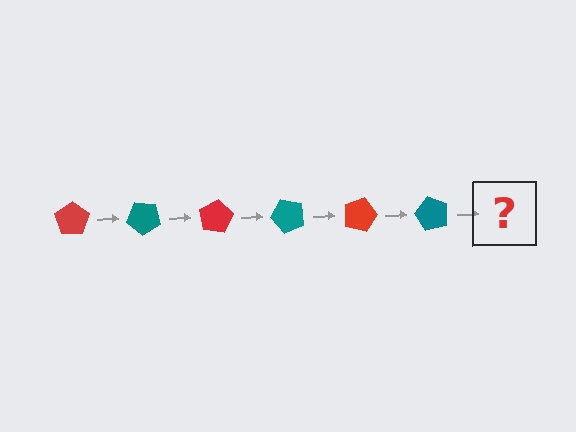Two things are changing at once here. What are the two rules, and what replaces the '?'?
The two rules are that it rotates 40 degrees each step and the color cycles through red and teal. The '?' should be a red pentagon, rotated 240 degrees from the start.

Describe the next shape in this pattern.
It should be a red pentagon, rotated 240 degrees from the start.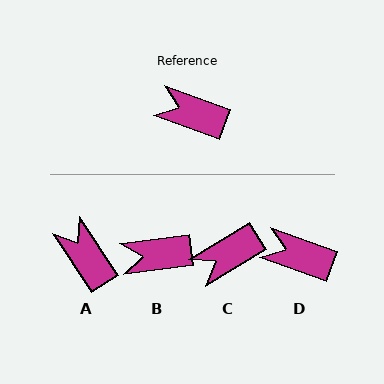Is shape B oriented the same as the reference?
No, it is off by about 27 degrees.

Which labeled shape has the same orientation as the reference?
D.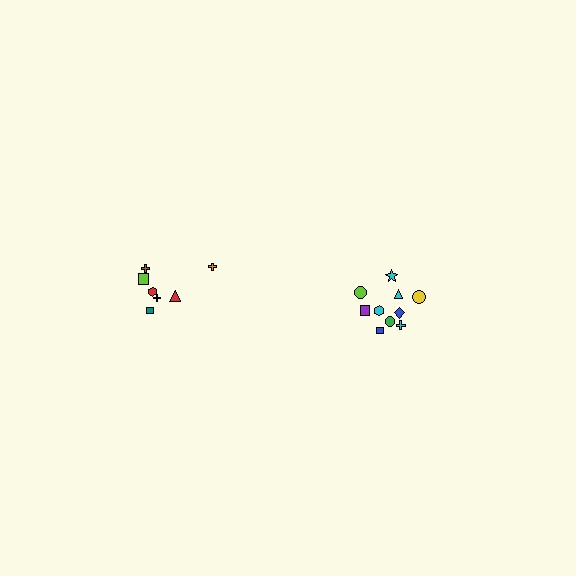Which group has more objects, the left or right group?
The right group.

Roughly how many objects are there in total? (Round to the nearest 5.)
Roughly 15 objects in total.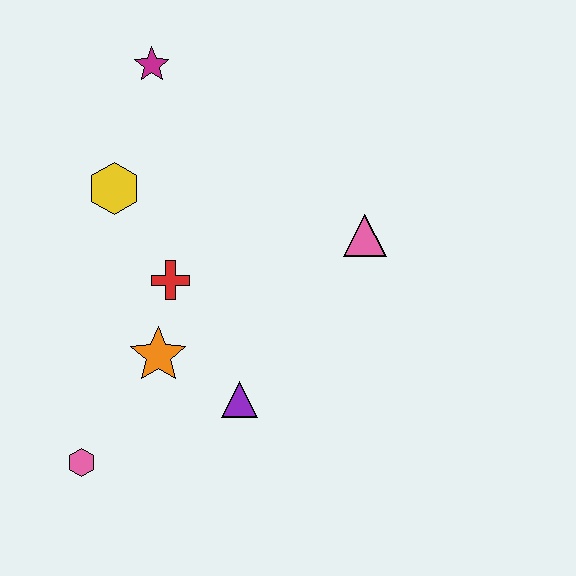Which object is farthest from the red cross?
The magenta star is farthest from the red cross.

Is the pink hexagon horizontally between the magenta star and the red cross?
No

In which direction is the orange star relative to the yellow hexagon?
The orange star is below the yellow hexagon.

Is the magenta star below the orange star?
No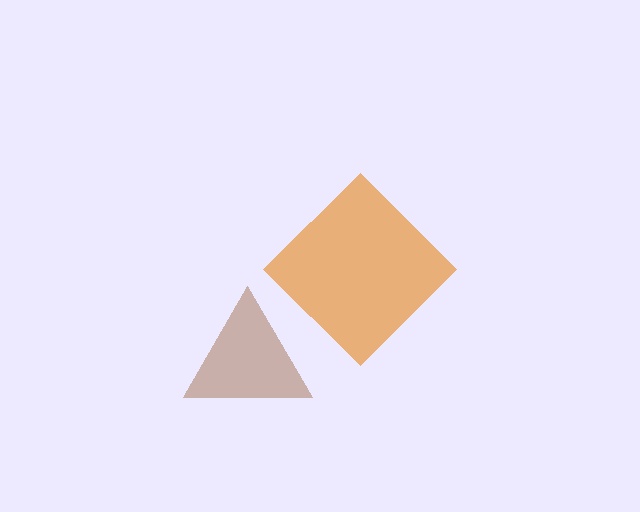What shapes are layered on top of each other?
The layered shapes are: a brown triangle, an orange diamond.